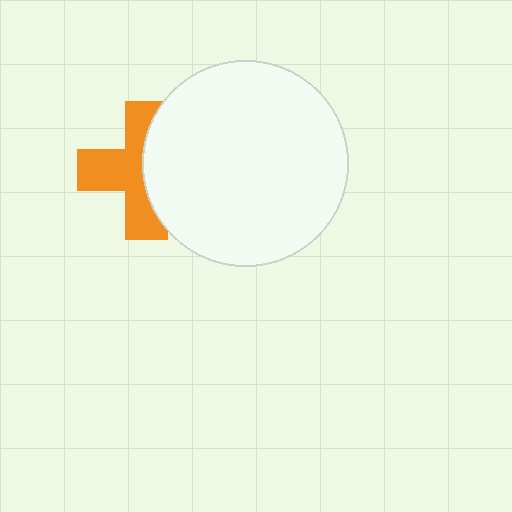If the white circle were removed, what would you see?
You would see the complete orange cross.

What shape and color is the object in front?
The object in front is a white circle.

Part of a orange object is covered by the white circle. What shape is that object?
It is a cross.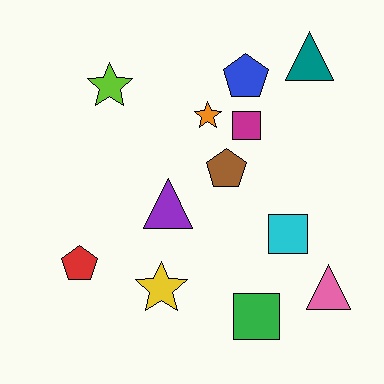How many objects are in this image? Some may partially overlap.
There are 12 objects.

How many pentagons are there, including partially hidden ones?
There are 3 pentagons.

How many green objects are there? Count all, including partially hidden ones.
There is 1 green object.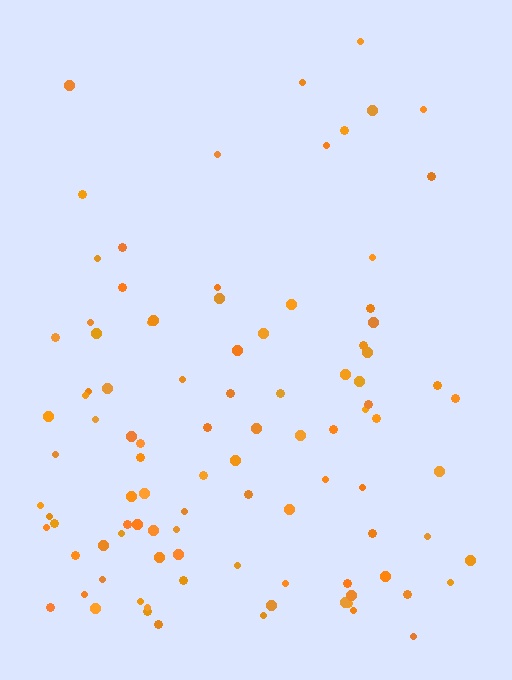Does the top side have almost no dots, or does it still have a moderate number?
Still a moderate number, just noticeably fewer than the bottom.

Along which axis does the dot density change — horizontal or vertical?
Vertical.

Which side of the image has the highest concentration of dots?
The bottom.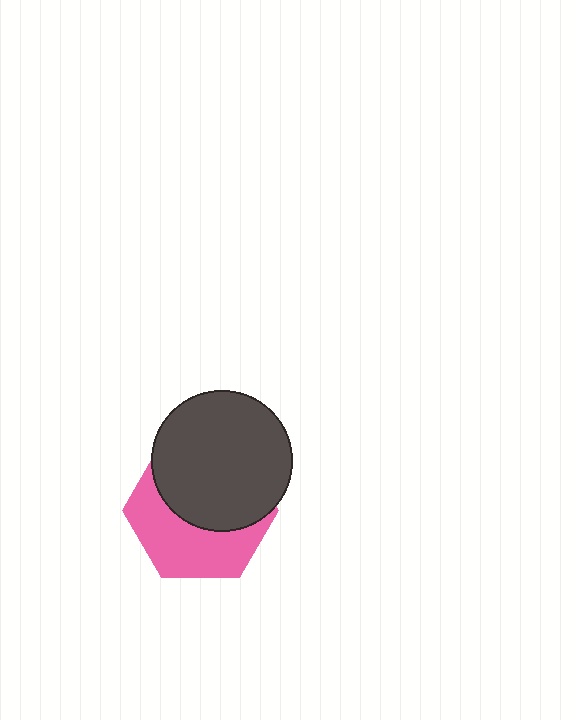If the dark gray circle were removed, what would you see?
You would see the complete pink hexagon.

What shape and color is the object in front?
The object in front is a dark gray circle.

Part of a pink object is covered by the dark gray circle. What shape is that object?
It is a hexagon.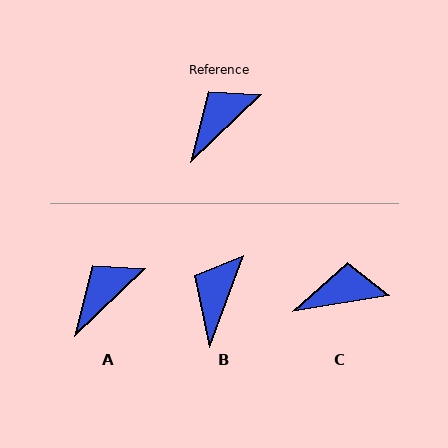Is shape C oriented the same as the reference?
No, it is off by about 35 degrees.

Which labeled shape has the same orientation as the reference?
A.